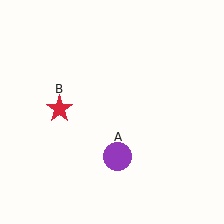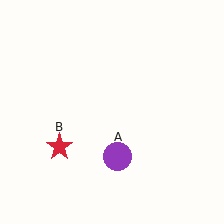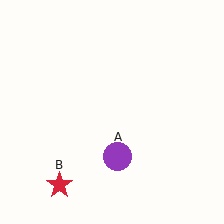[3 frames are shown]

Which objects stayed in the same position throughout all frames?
Purple circle (object A) remained stationary.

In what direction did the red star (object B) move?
The red star (object B) moved down.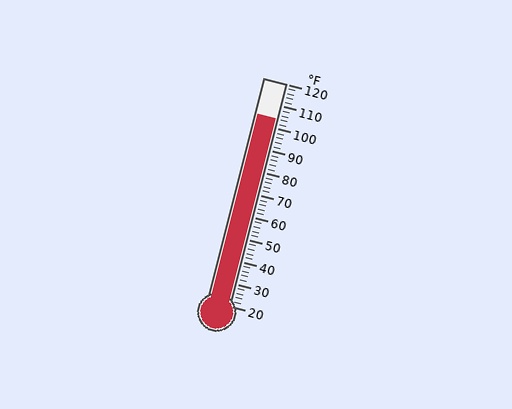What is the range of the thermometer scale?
The thermometer scale ranges from 20°F to 120°F.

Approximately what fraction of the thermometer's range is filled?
The thermometer is filled to approximately 85% of its range.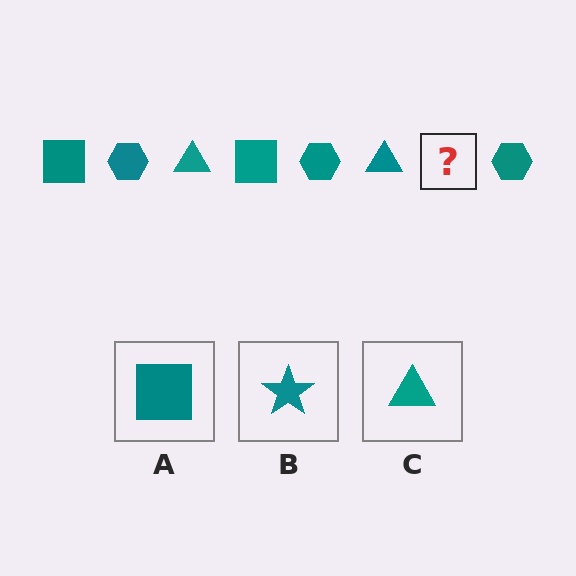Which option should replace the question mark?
Option A.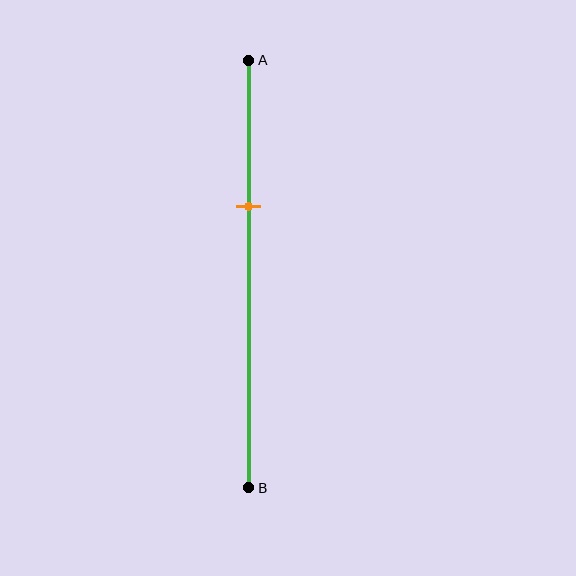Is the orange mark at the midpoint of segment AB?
No, the mark is at about 35% from A, not at the 50% midpoint.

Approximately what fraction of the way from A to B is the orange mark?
The orange mark is approximately 35% of the way from A to B.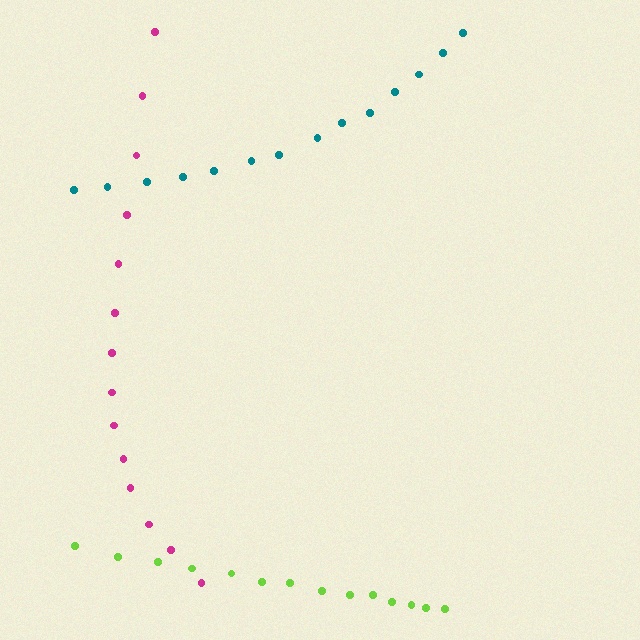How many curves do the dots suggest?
There are 3 distinct paths.